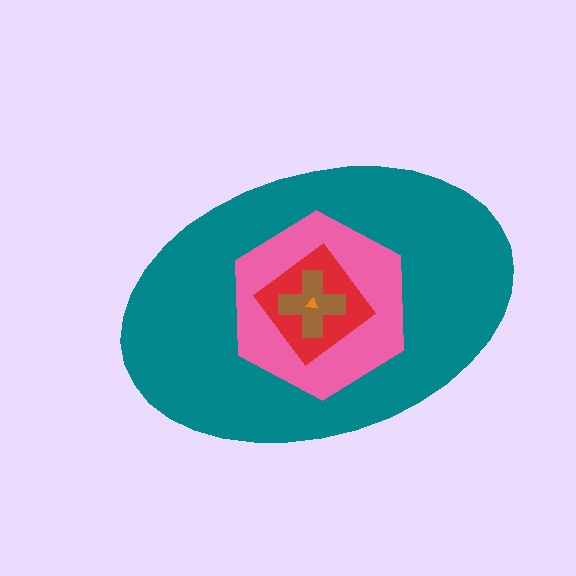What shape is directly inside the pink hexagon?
The red diamond.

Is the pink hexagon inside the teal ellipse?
Yes.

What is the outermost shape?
The teal ellipse.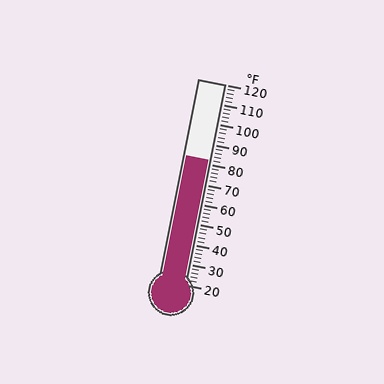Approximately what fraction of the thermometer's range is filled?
The thermometer is filled to approximately 60% of its range.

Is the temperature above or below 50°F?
The temperature is above 50°F.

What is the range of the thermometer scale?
The thermometer scale ranges from 20°F to 120°F.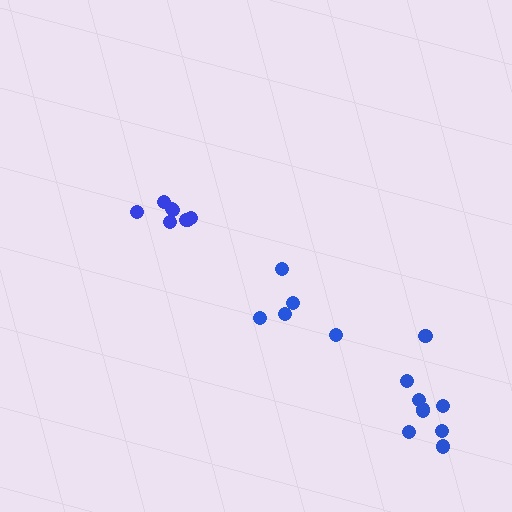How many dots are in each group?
Group 1: 5 dots, Group 2: 9 dots, Group 3: 8 dots (22 total).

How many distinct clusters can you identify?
There are 3 distinct clusters.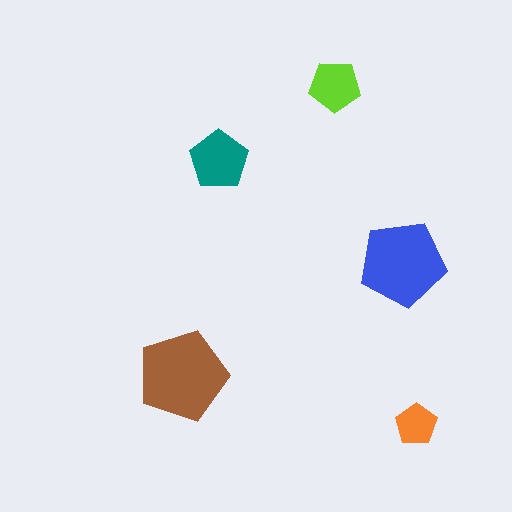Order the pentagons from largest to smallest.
the brown one, the blue one, the teal one, the lime one, the orange one.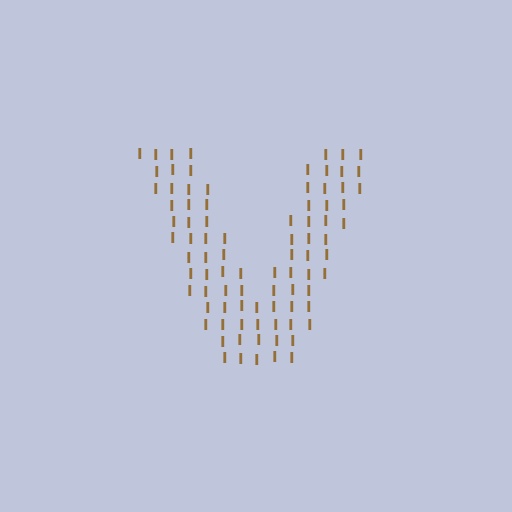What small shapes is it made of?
It is made of small letter I's.